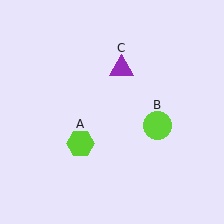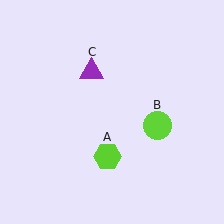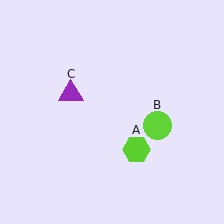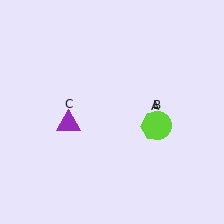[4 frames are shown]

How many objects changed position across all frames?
2 objects changed position: lime hexagon (object A), purple triangle (object C).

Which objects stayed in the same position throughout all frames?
Lime circle (object B) remained stationary.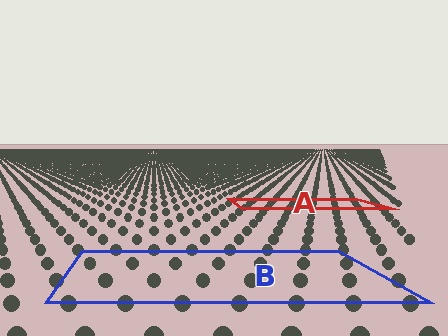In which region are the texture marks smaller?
The texture marks are smaller in region A, because it is farther away.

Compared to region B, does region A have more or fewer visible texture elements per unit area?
Region A has more texture elements per unit area — they are packed more densely because it is farther away.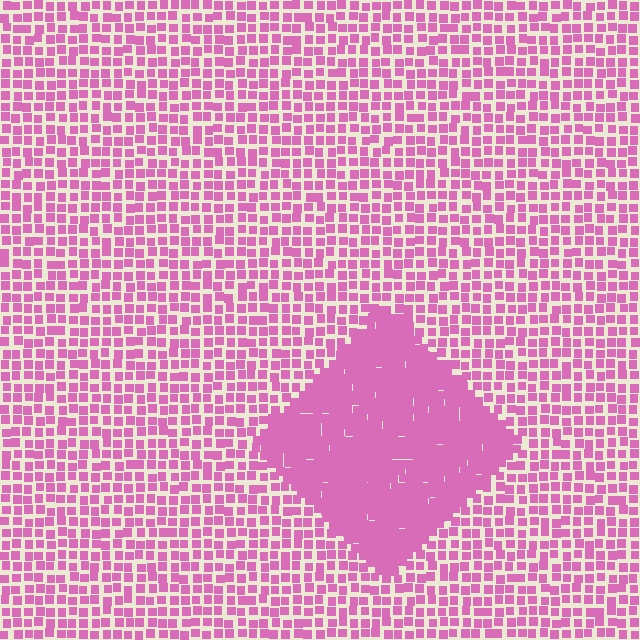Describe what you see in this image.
The image contains small pink elements arranged at two different densities. A diamond-shaped region is visible where the elements are more densely packed than the surrounding area.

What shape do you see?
I see a diamond.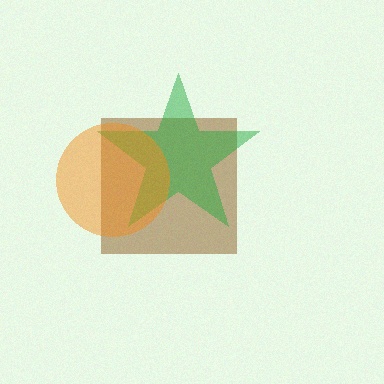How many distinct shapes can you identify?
There are 3 distinct shapes: a brown square, a green star, an orange circle.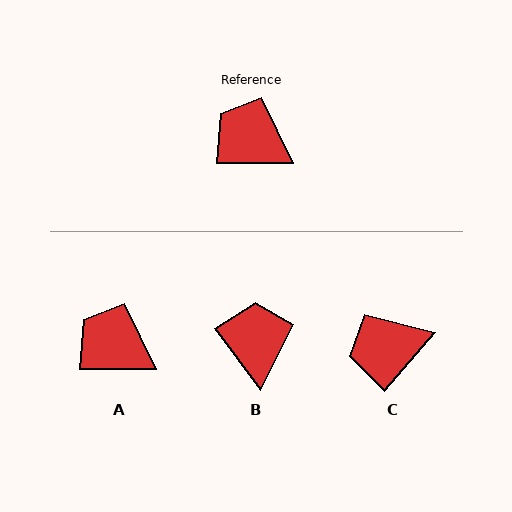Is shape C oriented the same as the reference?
No, it is off by about 50 degrees.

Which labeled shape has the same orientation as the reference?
A.